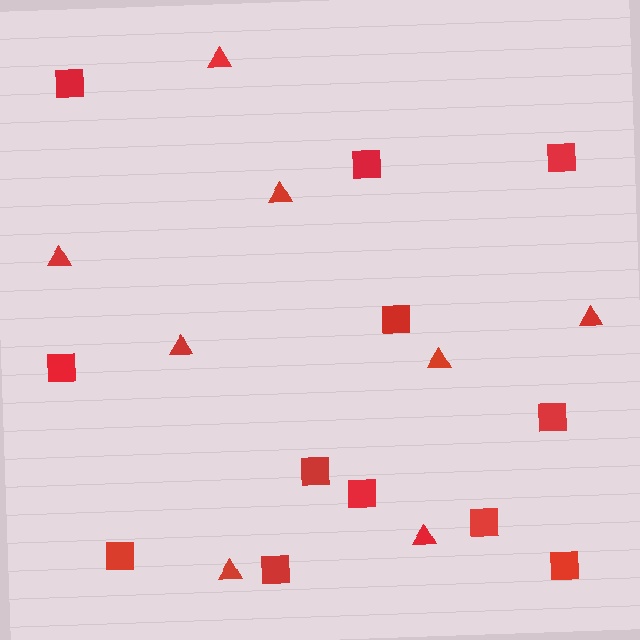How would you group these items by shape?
There are 2 groups: one group of squares (12) and one group of triangles (8).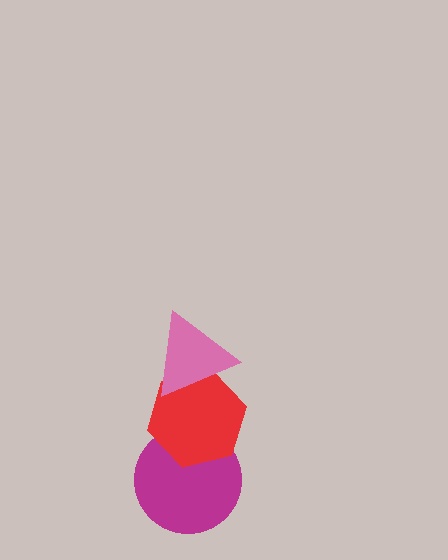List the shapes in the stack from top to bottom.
From top to bottom: the pink triangle, the red hexagon, the magenta circle.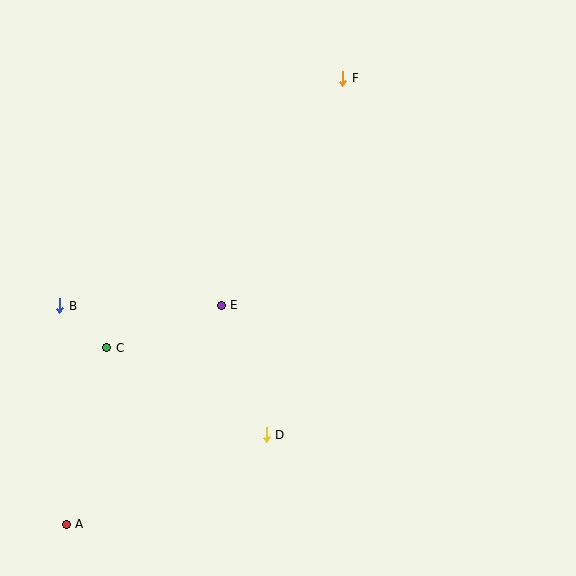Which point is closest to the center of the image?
Point E at (221, 305) is closest to the center.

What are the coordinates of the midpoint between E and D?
The midpoint between E and D is at (244, 370).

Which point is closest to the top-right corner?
Point F is closest to the top-right corner.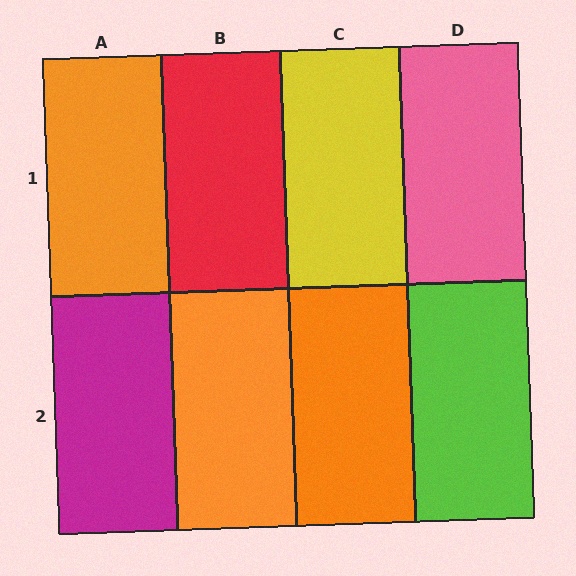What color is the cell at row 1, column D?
Pink.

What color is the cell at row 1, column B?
Red.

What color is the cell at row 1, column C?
Yellow.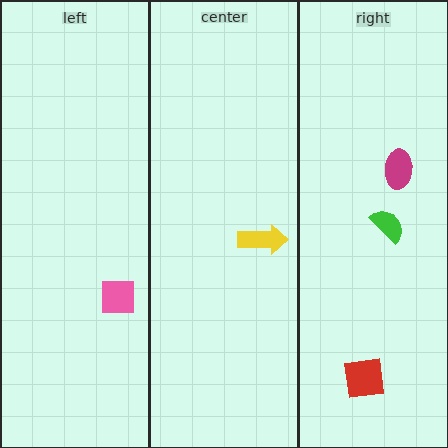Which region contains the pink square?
The left region.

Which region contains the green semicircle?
The right region.